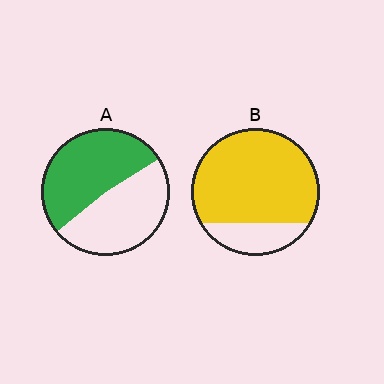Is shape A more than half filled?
Roughly half.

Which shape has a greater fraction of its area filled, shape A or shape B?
Shape B.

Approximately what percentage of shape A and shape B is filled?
A is approximately 50% and B is approximately 80%.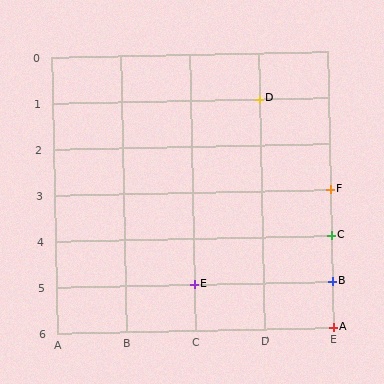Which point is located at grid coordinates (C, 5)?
Point E is at (C, 5).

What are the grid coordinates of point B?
Point B is at grid coordinates (E, 5).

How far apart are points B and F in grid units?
Points B and F are 2 rows apart.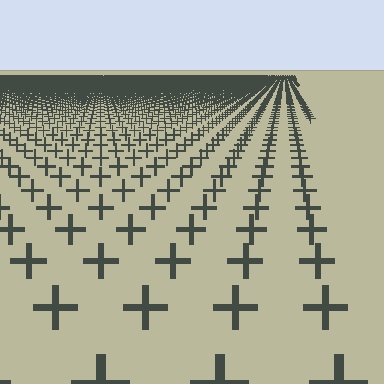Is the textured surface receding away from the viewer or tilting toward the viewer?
The surface is receding away from the viewer. Texture elements get smaller and denser toward the top.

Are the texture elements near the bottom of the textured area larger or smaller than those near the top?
Larger. Near the bottom, elements are closer to the viewer and appear at a bigger on-screen size.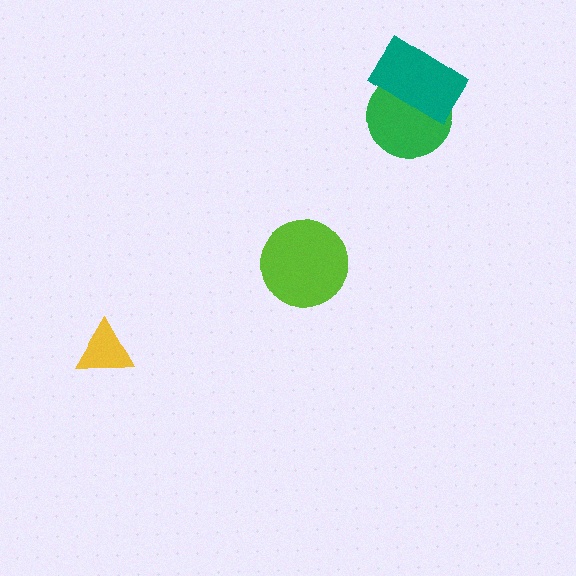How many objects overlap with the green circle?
1 object overlaps with the green circle.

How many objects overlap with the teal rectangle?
1 object overlaps with the teal rectangle.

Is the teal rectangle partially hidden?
No, no other shape covers it.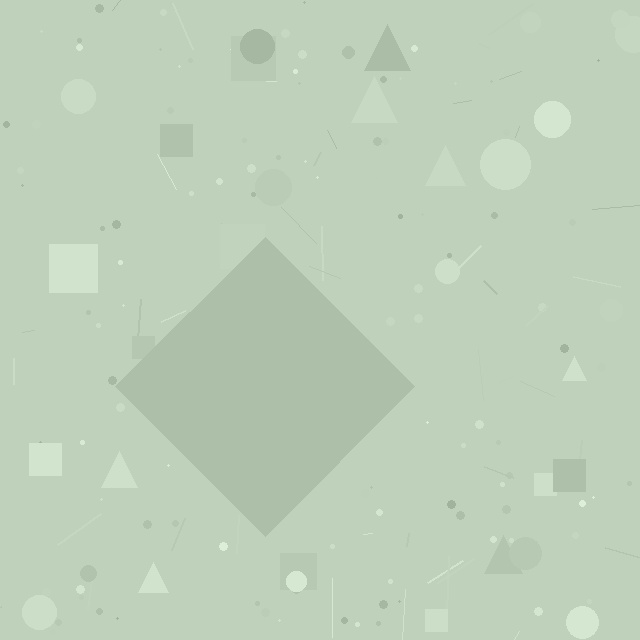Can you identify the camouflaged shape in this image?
The camouflaged shape is a diamond.